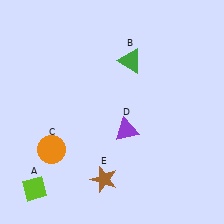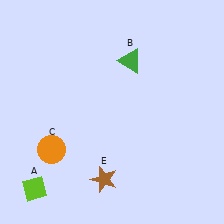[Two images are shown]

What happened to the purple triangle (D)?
The purple triangle (D) was removed in Image 2. It was in the bottom-right area of Image 1.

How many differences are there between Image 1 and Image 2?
There is 1 difference between the two images.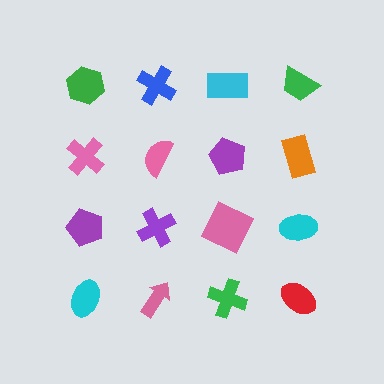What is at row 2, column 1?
A pink cross.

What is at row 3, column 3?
A pink square.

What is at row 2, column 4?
An orange rectangle.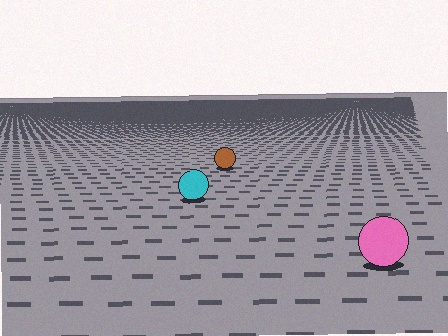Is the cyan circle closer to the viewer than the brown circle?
Yes. The cyan circle is closer — you can tell from the texture gradient: the ground texture is coarser near it.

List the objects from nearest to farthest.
From nearest to farthest: the pink circle, the cyan circle, the brown circle.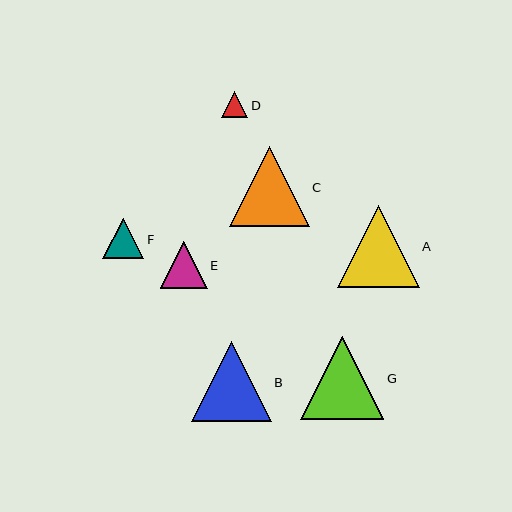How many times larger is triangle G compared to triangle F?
Triangle G is approximately 2.0 times the size of triangle F.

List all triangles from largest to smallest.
From largest to smallest: G, A, C, B, E, F, D.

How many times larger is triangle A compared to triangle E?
Triangle A is approximately 1.7 times the size of triangle E.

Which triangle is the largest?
Triangle G is the largest with a size of approximately 83 pixels.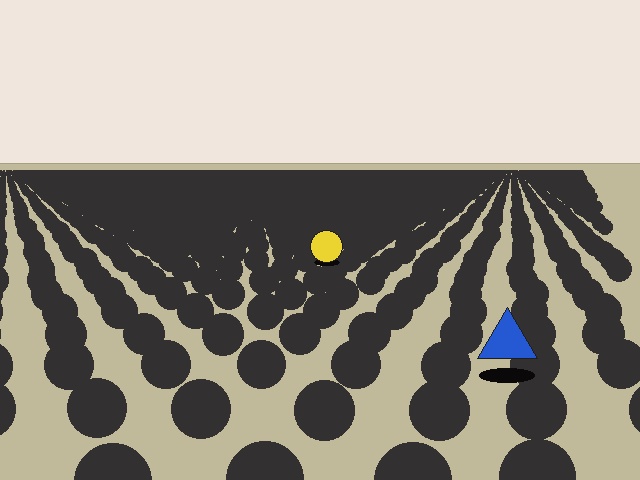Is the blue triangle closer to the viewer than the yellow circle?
Yes. The blue triangle is closer — you can tell from the texture gradient: the ground texture is coarser near it.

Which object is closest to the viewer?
The blue triangle is closest. The texture marks near it are larger and more spread out.